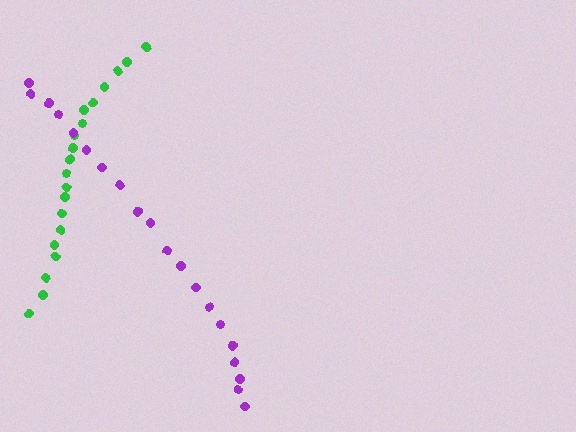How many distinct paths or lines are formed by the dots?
There are 2 distinct paths.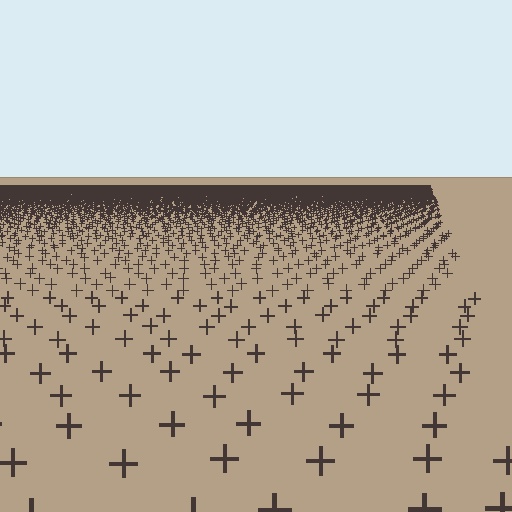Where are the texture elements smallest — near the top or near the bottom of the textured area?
Near the top.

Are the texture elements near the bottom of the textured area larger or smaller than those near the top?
Larger. Near the bottom, elements are closer to the viewer and appear at a bigger on-screen size.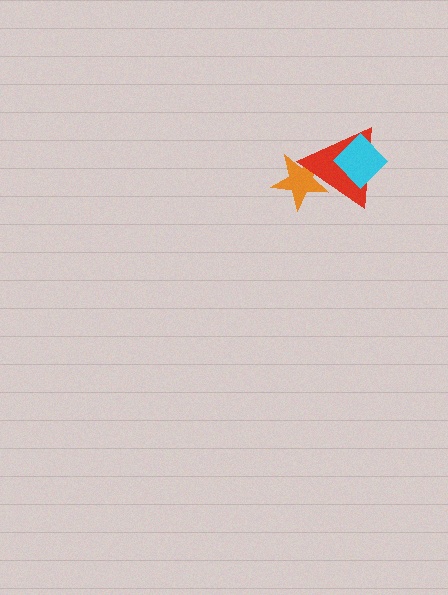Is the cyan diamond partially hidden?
No, no other shape covers it.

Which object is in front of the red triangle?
The cyan diamond is in front of the red triangle.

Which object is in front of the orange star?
The red triangle is in front of the orange star.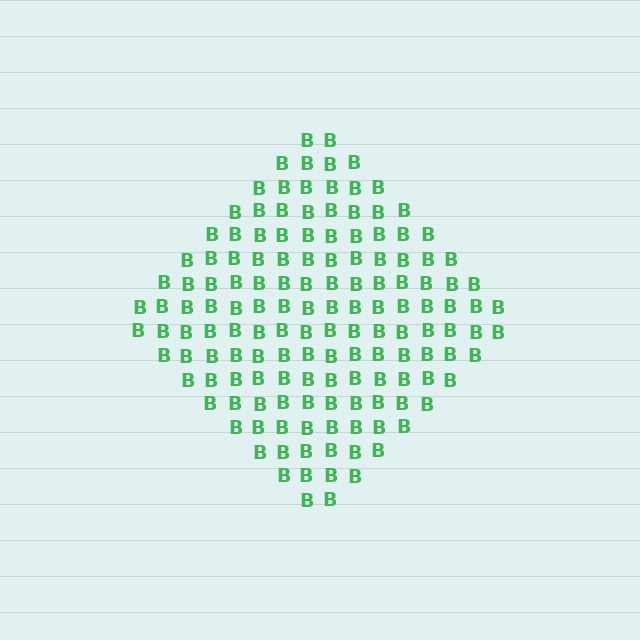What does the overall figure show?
The overall figure shows a diamond.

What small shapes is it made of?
It is made of small letter B's.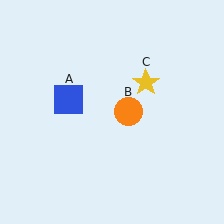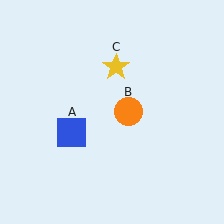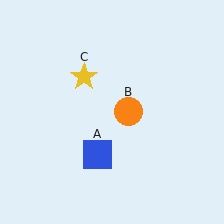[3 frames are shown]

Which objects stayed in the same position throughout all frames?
Orange circle (object B) remained stationary.